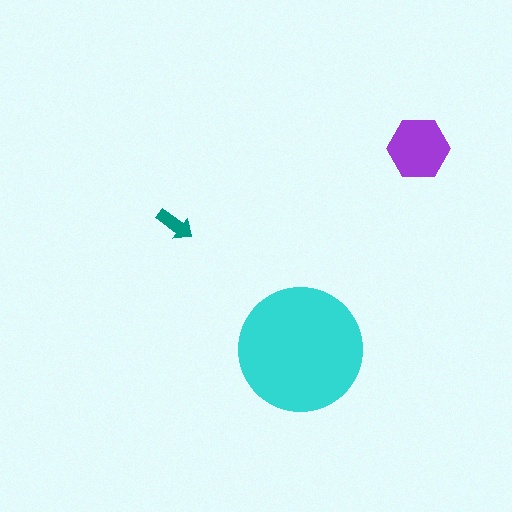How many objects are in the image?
There are 3 objects in the image.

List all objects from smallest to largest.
The teal arrow, the purple hexagon, the cyan circle.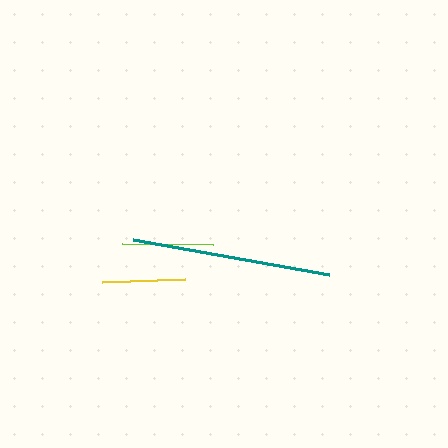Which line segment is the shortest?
The yellow line is the shortest at approximately 83 pixels.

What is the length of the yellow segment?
The yellow segment is approximately 83 pixels long.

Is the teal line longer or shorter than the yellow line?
The teal line is longer than the yellow line.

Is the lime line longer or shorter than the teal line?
The teal line is longer than the lime line.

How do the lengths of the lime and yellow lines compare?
The lime and yellow lines are approximately the same length.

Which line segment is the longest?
The teal line is the longest at approximately 199 pixels.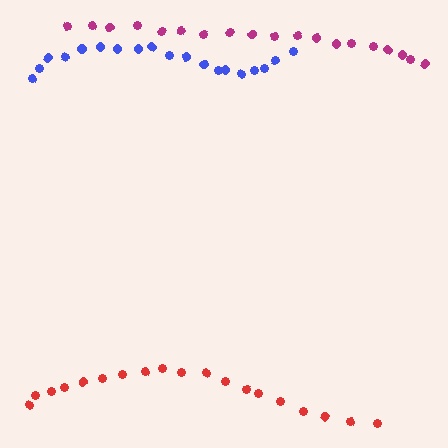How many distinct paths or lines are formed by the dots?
There are 3 distinct paths.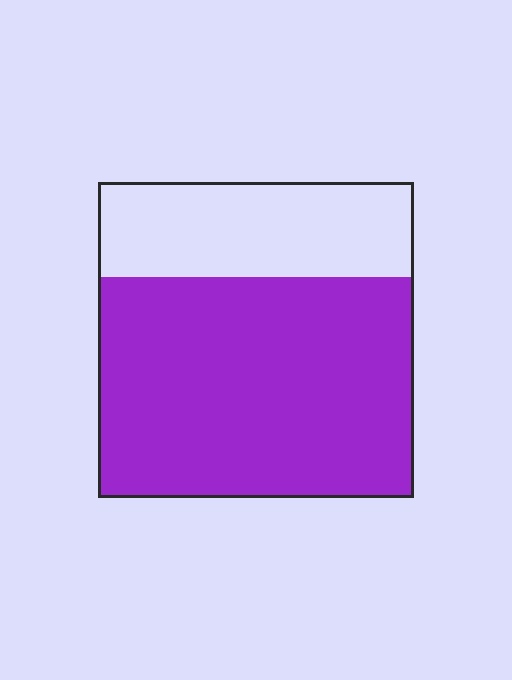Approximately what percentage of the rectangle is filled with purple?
Approximately 70%.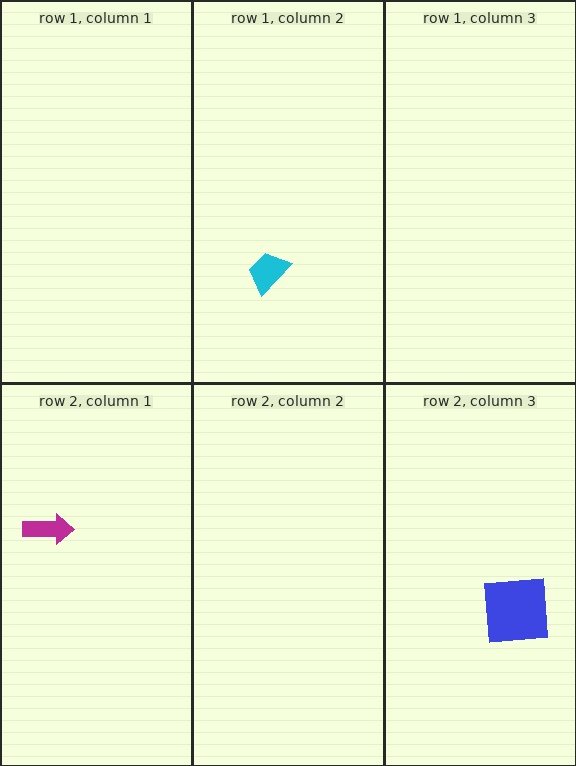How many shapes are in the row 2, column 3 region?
1.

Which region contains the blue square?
The row 2, column 3 region.